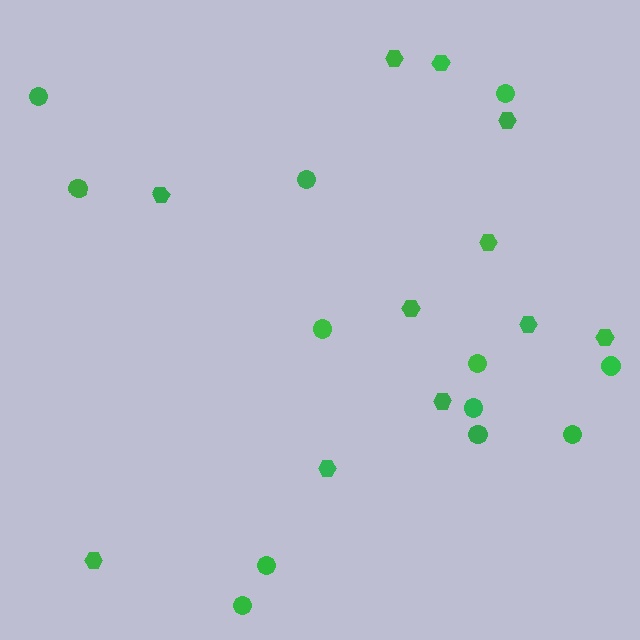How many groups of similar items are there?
There are 2 groups: one group of circles (12) and one group of hexagons (11).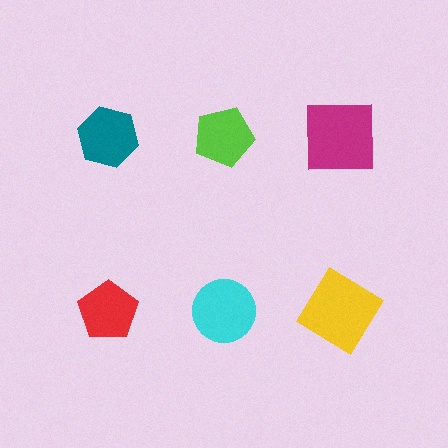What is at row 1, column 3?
A magenta square.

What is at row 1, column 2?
A lime pentagon.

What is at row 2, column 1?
A red pentagon.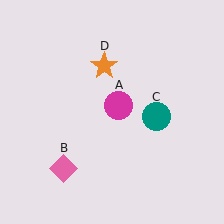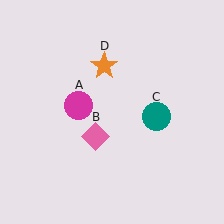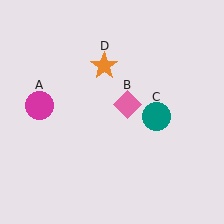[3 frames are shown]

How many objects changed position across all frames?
2 objects changed position: magenta circle (object A), pink diamond (object B).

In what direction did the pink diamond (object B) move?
The pink diamond (object B) moved up and to the right.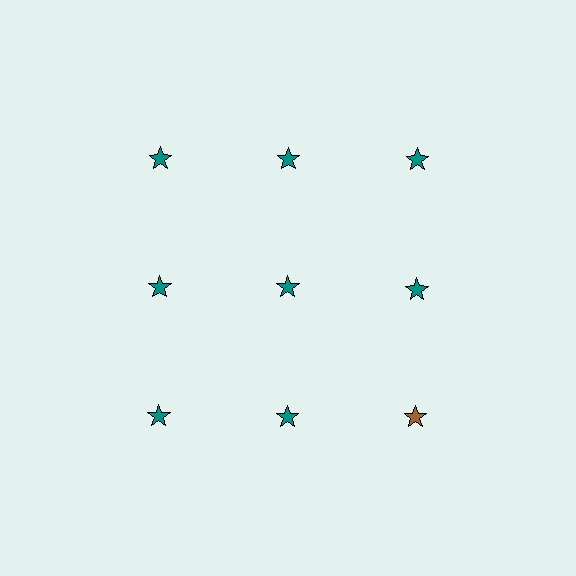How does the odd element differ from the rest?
It has a different color: brown instead of teal.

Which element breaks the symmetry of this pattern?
The brown star in the third row, center column breaks the symmetry. All other shapes are teal stars.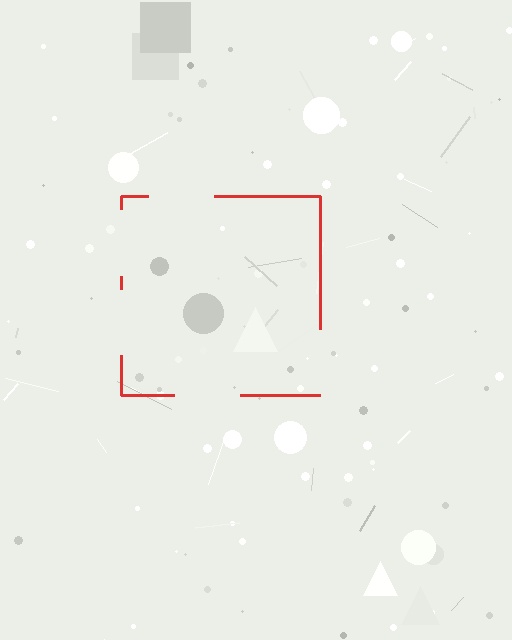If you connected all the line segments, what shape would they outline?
They would outline a square.